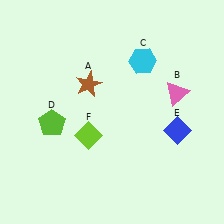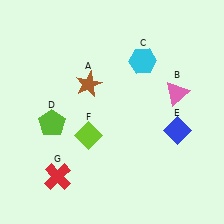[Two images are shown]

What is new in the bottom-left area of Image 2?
A red cross (G) was added in the bottom-left area of Image 2.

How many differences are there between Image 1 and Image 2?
There is 1 difference between the two images.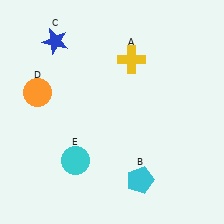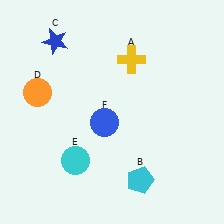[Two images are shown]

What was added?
A blue circle (F) was added in Image 2.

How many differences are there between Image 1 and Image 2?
There is 1 difference between the two images.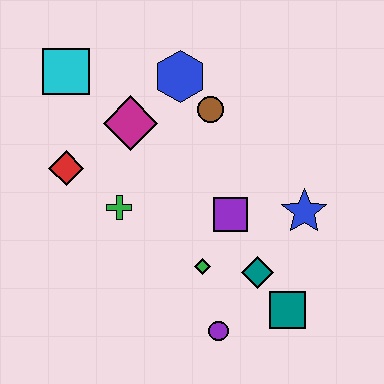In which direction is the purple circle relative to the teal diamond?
The purple circle is below the teal diamond.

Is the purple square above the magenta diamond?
No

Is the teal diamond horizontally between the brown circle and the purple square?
No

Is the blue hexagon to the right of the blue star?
No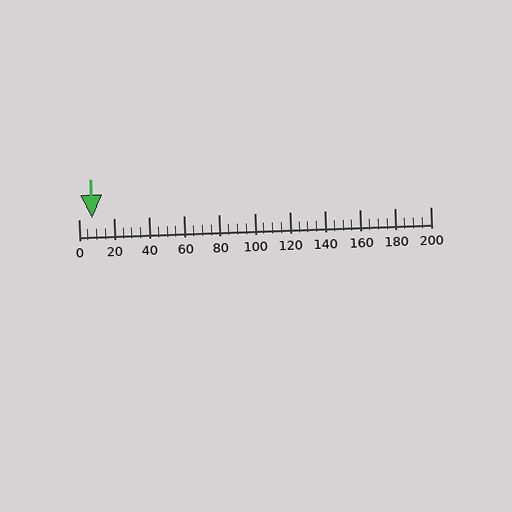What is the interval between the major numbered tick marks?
The major tick marks are spaced 20 units apart.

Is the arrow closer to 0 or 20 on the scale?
The arrow is closer to 0.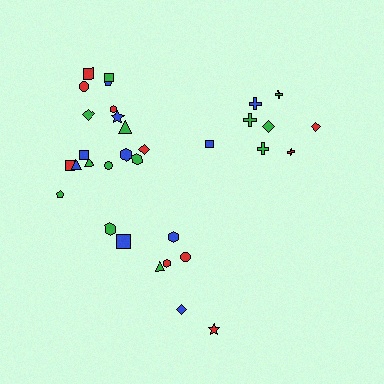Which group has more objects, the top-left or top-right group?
The top-left group.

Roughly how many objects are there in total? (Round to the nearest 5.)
Roughly 35 objects in total.